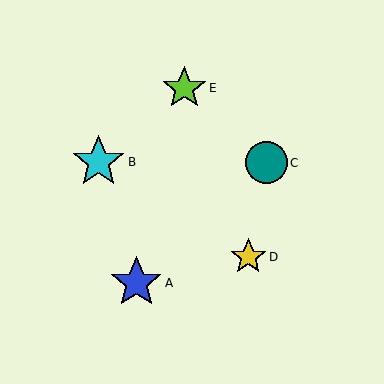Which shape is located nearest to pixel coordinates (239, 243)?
The yellow star (labeled D) at (248, 257) is nearest to that location.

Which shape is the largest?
The cyan star (labeled B) is the largest.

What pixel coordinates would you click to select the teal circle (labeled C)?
Click at (266, 163) to select the teal circle C.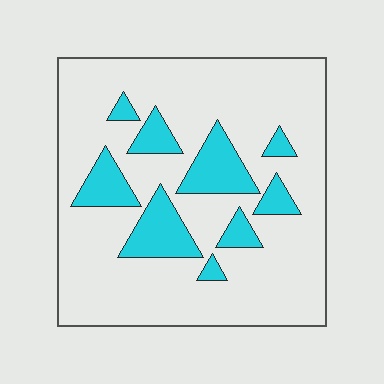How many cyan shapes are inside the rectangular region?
9.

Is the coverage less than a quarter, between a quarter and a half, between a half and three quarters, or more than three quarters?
Less than a quarter.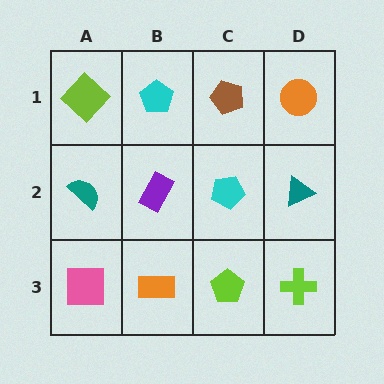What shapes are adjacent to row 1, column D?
A teal triangle (row 2, column D), a brown pentagon (row 1, column C).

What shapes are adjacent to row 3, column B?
A purple rectangle (row 2, column B), a pink square (row 3, column A), a lime pentagon (row 3, column C).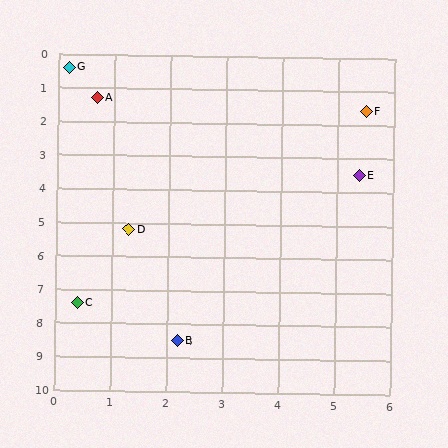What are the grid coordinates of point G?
Point G is at approximately (0.2, 0.4).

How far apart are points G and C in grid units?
Points G and C are about 7.0 grid units apart.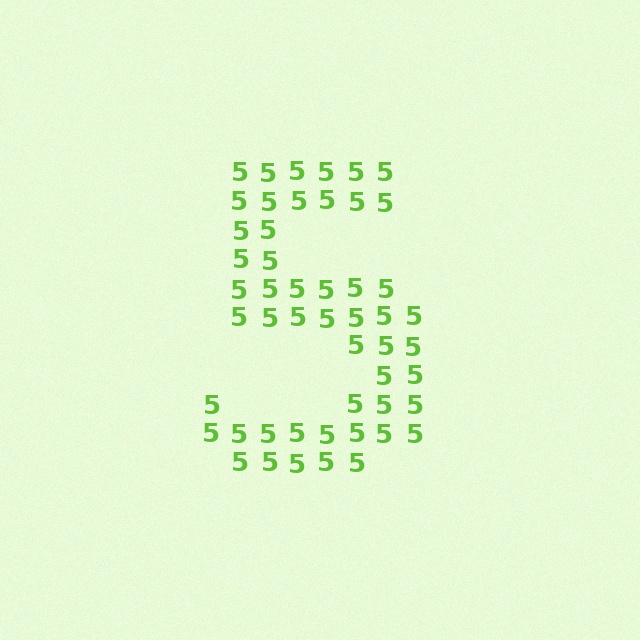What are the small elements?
The small elements are digit 5's.